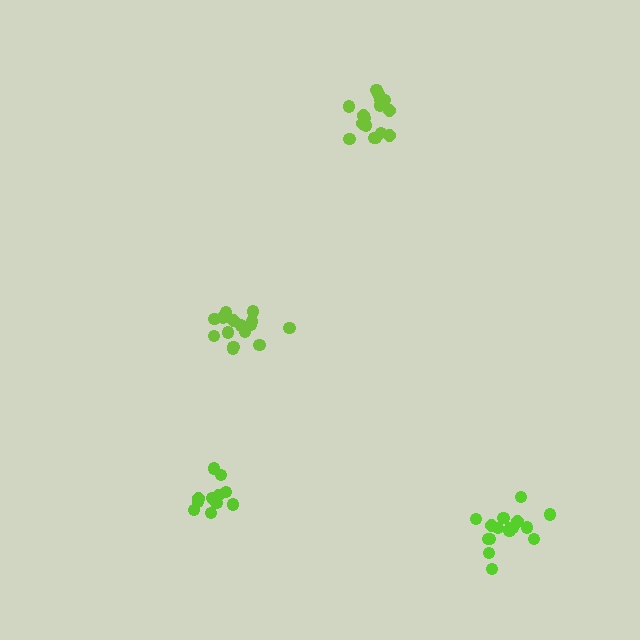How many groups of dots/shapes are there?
There are 4 groups.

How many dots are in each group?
Group 1: 16 dots, Group 2: 16 dots, Group 3: 12 dots, Group 4: 15 dots (59 total).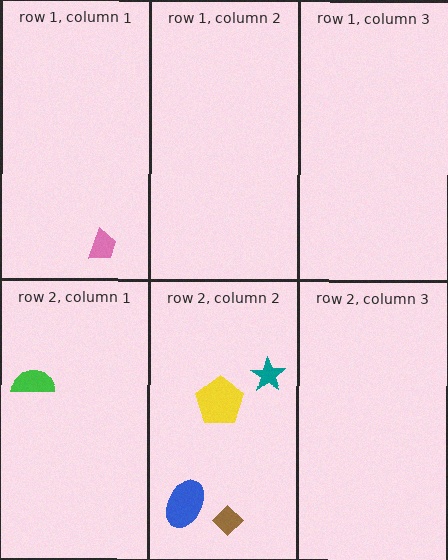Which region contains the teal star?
The row 2, column 2 region.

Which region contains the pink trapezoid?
The row 1, column 1 region.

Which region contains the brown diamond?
The row 2, column 2 region.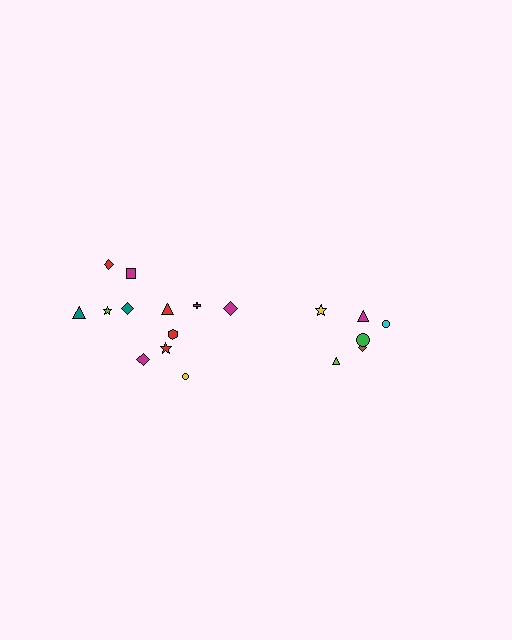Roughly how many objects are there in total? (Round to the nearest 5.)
Roughly 20 objects in total.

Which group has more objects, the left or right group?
The left group.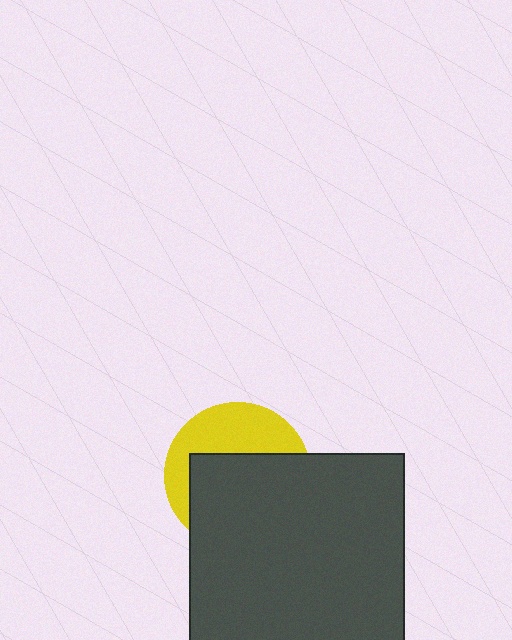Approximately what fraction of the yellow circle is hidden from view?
Roughly 60% of the yellow circle is hidden behind the dark gray square.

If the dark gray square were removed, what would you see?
You would see the complete yellow circle.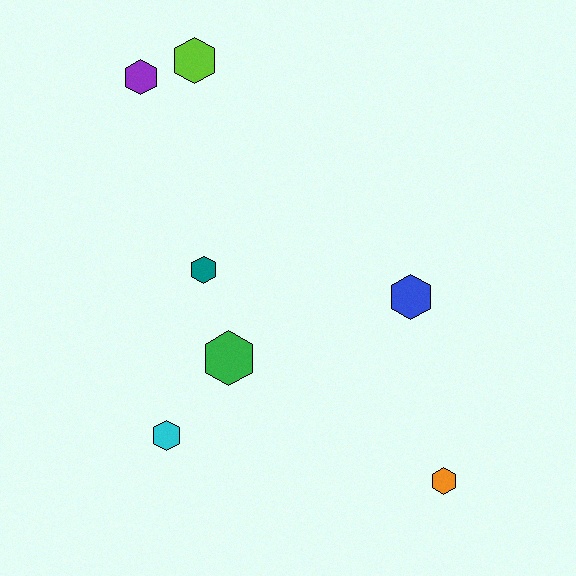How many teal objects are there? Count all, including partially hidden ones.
There is 1 teal object.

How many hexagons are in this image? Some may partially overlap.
There are 7 hexagons.